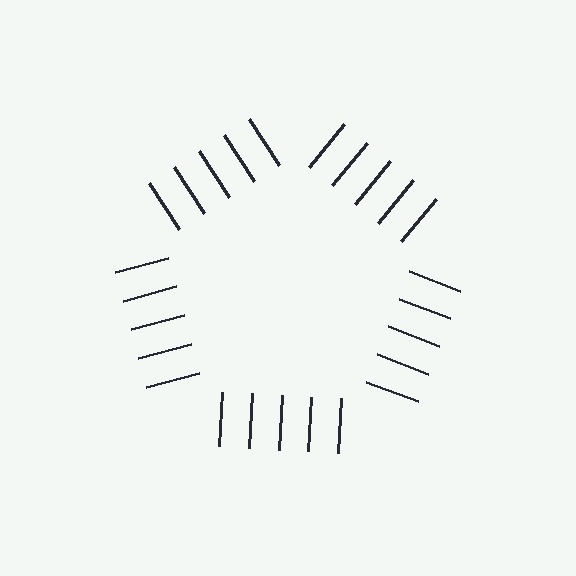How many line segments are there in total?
25 — 5 along each of the 5 edges.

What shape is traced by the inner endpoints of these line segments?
An illusory pentagon — the line segments terminate on its edges but no continuous stroke is drawn.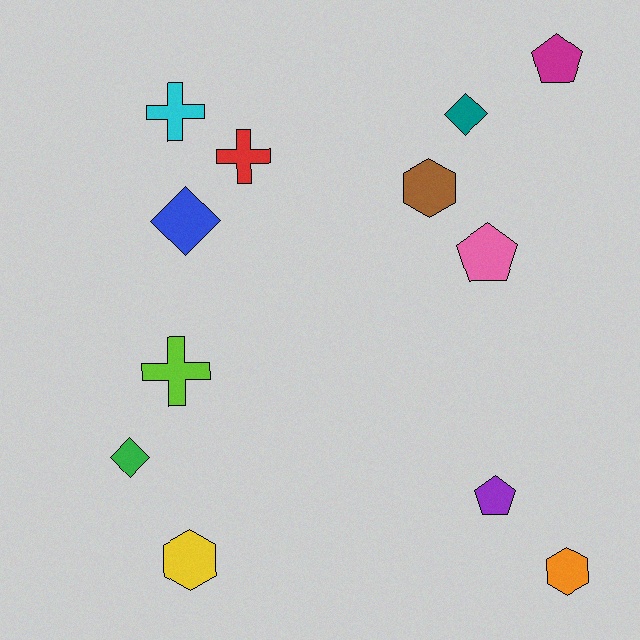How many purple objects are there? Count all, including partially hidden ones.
There is 1 purple object.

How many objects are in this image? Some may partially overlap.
There are 12 objects.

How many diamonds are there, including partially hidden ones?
There are 3 diamonds.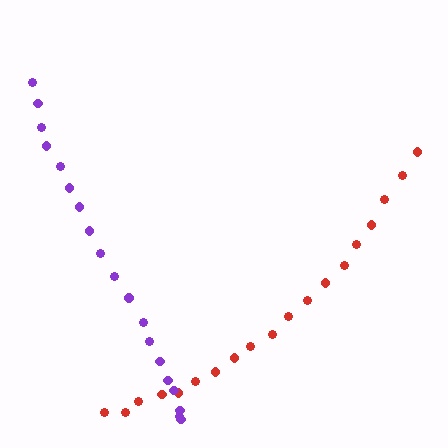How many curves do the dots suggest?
There are 2 distinct paths.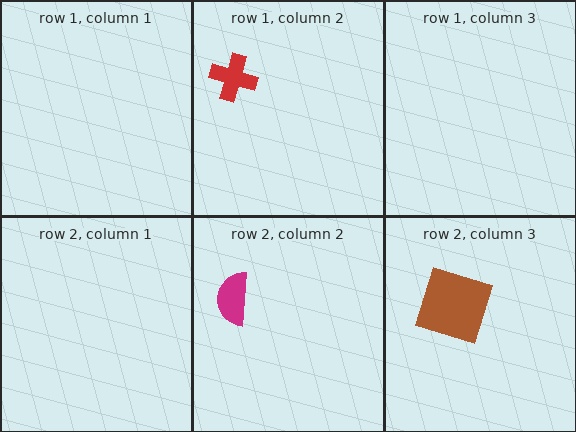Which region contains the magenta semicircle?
The row 2, column 2 region.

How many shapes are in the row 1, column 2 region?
1.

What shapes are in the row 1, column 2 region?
The red cross.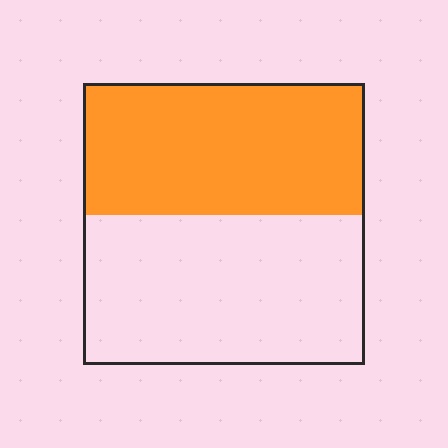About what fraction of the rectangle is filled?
About one half (1/2).